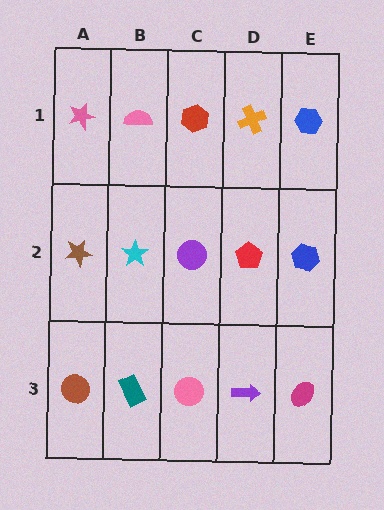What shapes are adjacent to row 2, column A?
A pink star (row 1, column A), a brown circle (row 3, column A), a cyan star (row 2, column B).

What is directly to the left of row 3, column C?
A teal rectangle.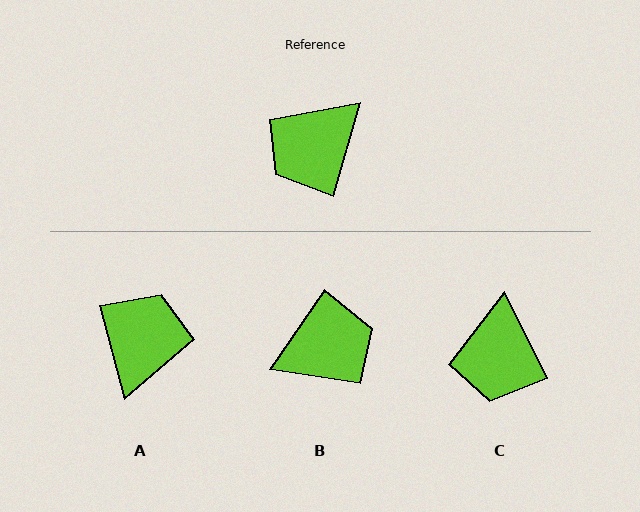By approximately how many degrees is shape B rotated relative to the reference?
Approximately 161 degrees counter-clockwise.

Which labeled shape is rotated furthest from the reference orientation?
B, about 161 degrees away.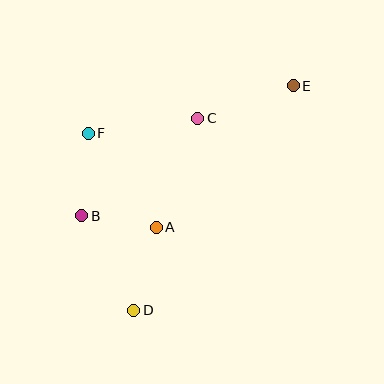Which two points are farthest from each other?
Points D and E are farthest from each other.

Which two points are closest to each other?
Points A and B are closest to each other.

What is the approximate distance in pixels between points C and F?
The distance between C and F is approximately 110 pixels.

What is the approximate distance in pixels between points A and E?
The distance between A and E is approximately 197 pixels.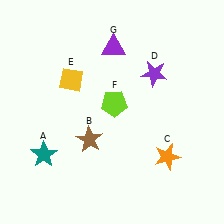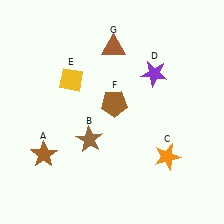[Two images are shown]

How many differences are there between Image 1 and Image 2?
There are 3 differences between the two images.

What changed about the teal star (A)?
In Image 1, A is teal. In Image 2, it changed to brown.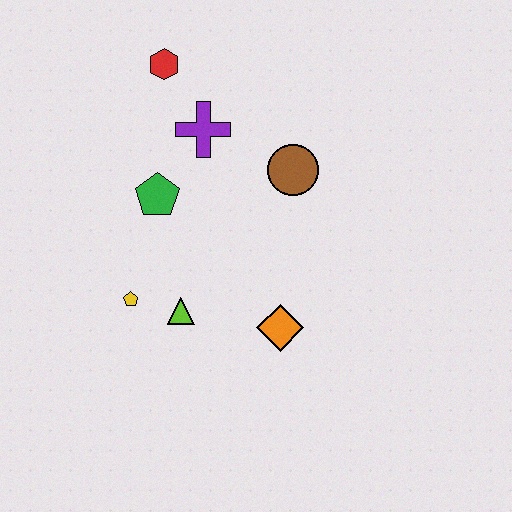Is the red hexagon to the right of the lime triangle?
No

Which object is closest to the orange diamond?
The lime triangle is closest to the orange diamond.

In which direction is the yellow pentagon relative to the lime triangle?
The yellow pentagon is to the left of the lime triangle.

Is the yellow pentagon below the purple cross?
Yes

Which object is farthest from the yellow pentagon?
The red hexagon is farthest from the yellow pentagon.